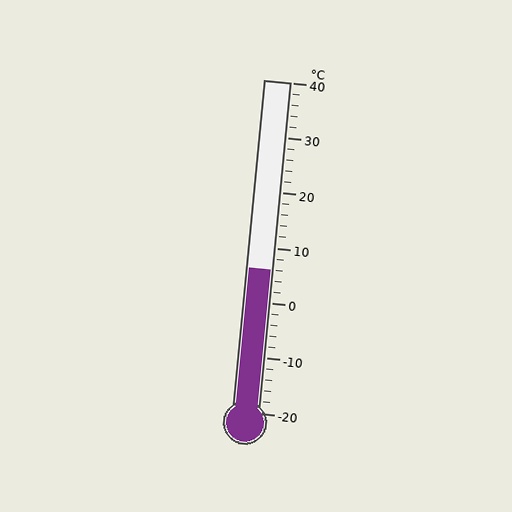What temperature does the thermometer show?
The thermometer shows approximately 6°C.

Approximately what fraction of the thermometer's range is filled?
The thermometer is filled to approximately 45% of its range.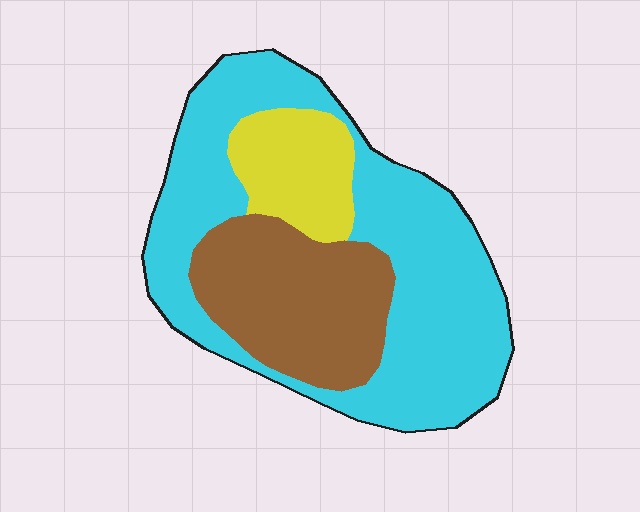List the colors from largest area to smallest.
From largest to smallest: cyan, brown, yellow.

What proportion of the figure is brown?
Brown covers around 30% of the figure.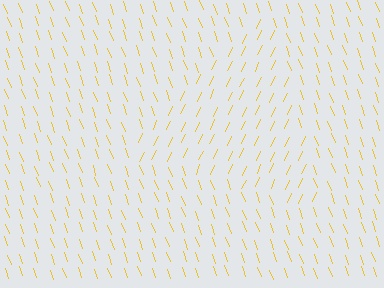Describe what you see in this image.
The image is filled with small yellow line segments. A triangle region in the image has lines oriented differently from the surrounding lines, creating a visible texture boundary.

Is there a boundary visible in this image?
Yes, there is a texture boundary formed by a change in line orientation.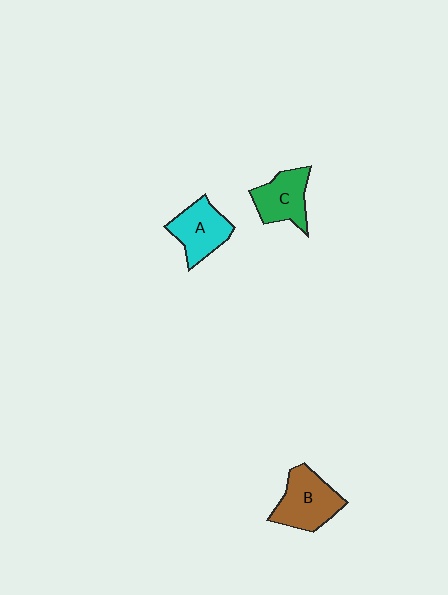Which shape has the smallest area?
Shape C (green).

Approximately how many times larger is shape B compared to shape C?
Approximately 1.2 times.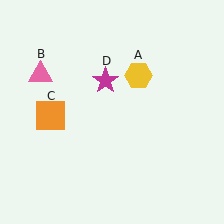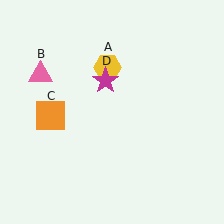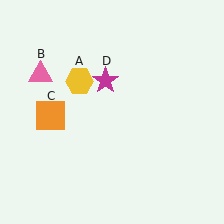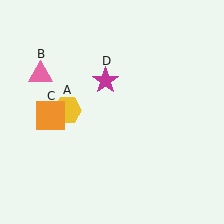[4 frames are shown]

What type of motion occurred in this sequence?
The yellow hexagon (object A) rotated counterclockwise around the center of the scene.